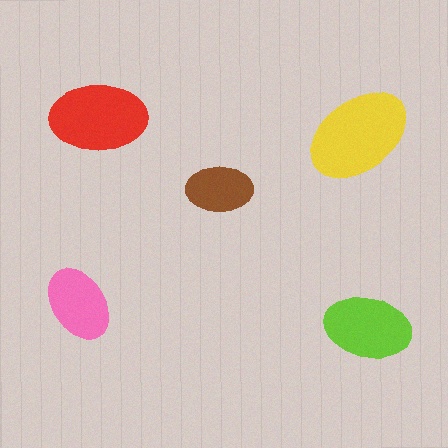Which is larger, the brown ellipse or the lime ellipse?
The lime one.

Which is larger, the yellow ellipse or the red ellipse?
The yellow one.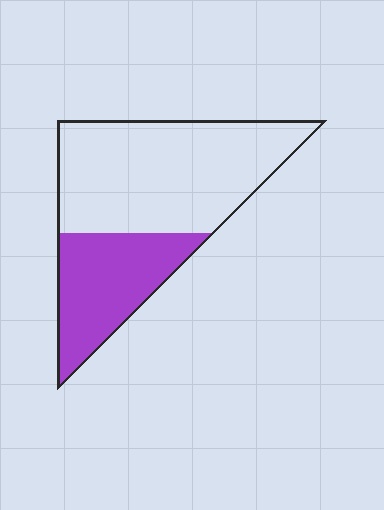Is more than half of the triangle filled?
No.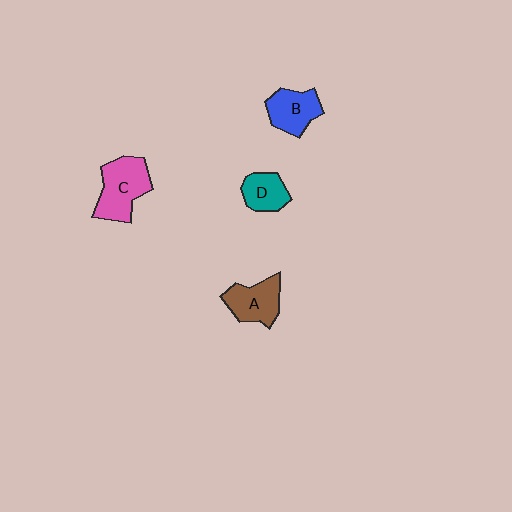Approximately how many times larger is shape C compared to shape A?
Approximately 1.3 times.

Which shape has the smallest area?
Shape D (teal).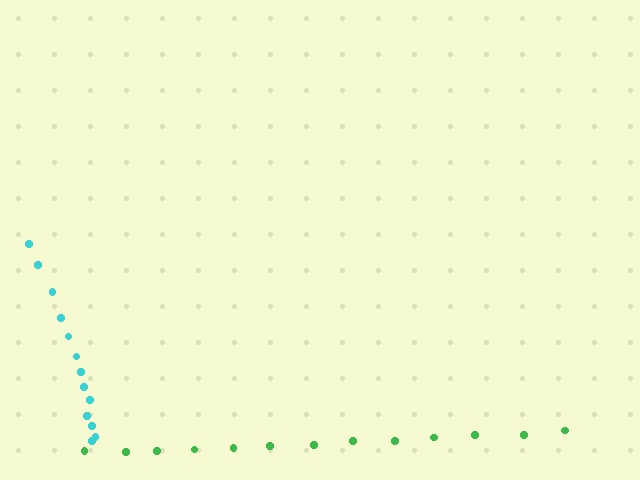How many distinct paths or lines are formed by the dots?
There are 2 distinct paths.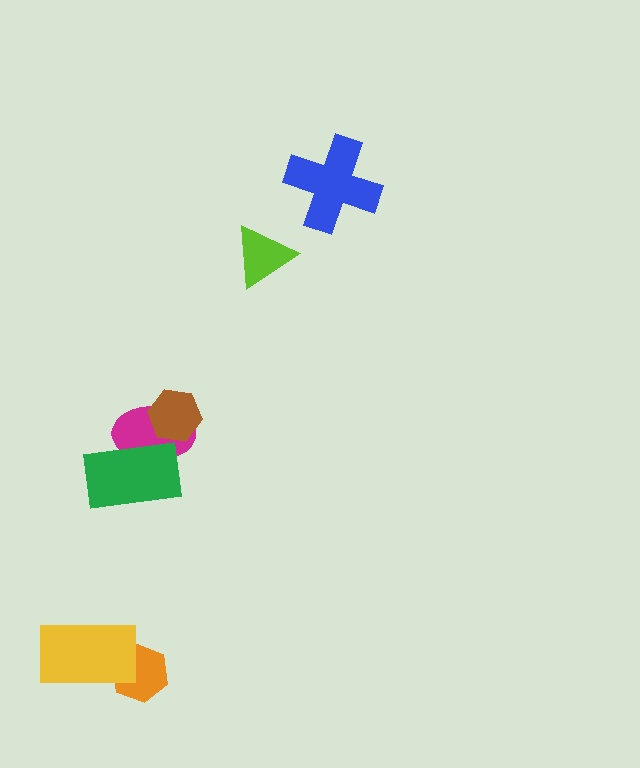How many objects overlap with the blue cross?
0 objects overlap with the blue cross.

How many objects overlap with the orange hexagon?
1 object overlaps with the orange hexagon.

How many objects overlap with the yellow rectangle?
1 object overlaps with the yellow rectangle.